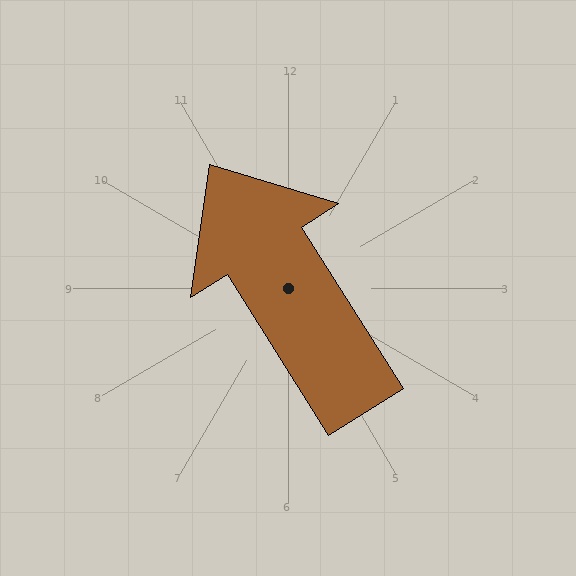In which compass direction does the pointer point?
Northwest.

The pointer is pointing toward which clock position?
Roughly 11 o'clock.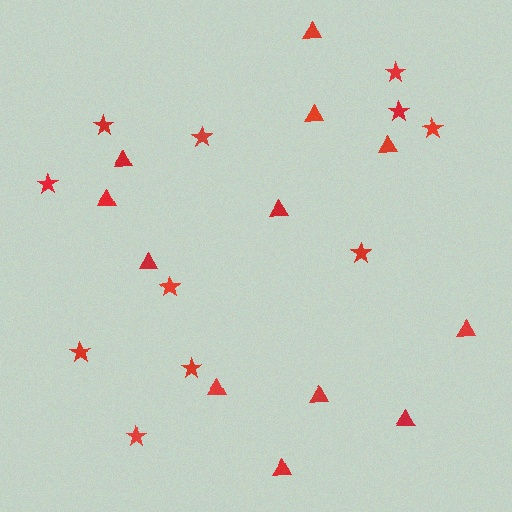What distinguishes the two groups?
There are 2 groups: one group of triangles (12) and one group of stars (11).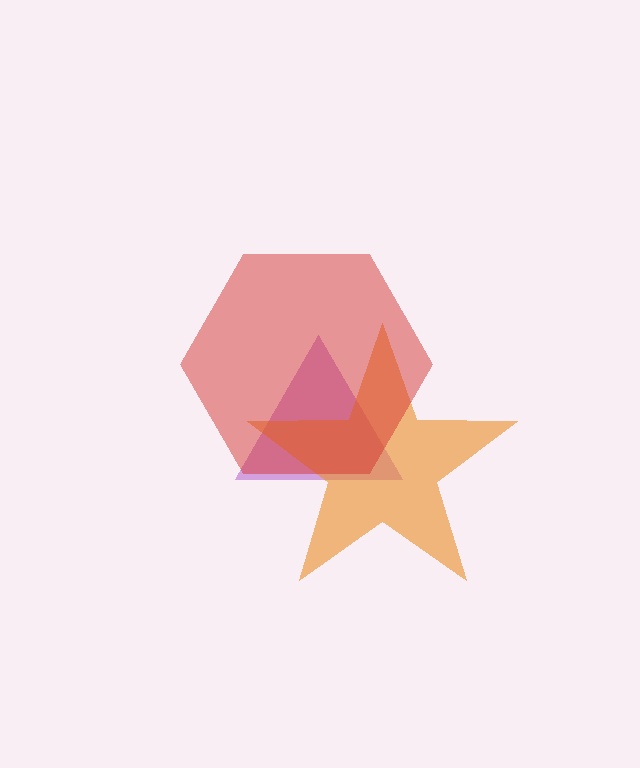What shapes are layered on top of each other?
The layered shapes are: a purple triangle, an orange star, a red hexagon.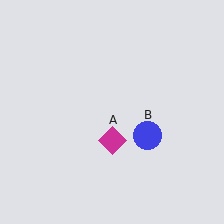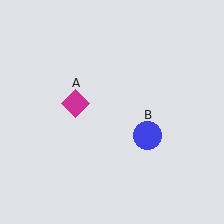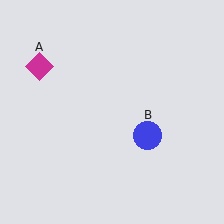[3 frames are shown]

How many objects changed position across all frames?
1 object changed position: magenta diamond (object A).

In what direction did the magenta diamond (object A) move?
The magenta diamond (object A) moved up and to the left.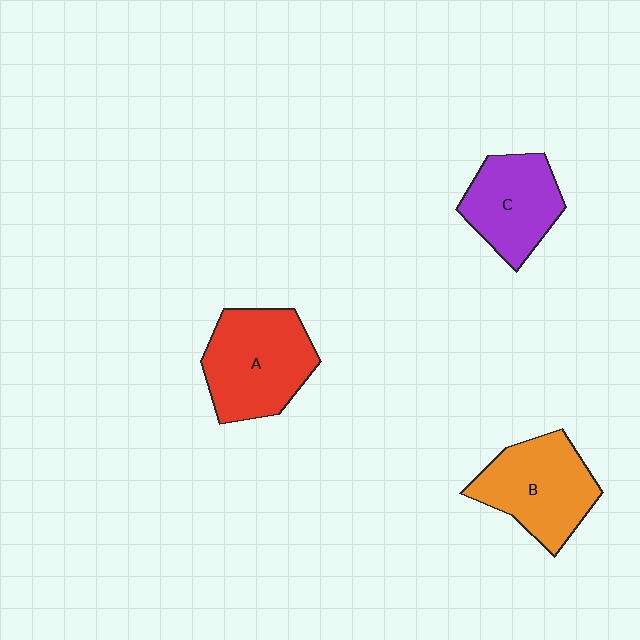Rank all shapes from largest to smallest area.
From largest to smallest: A (red), B (orange), C (purple).